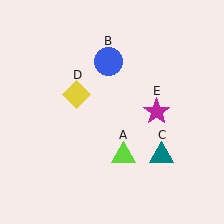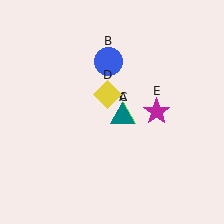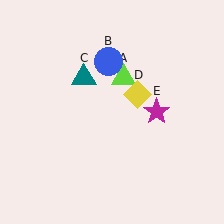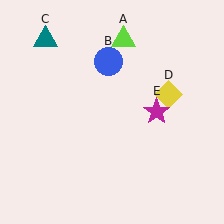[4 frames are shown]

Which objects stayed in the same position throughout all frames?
Blue circle (object B) and magenta star (object E) remained stationary.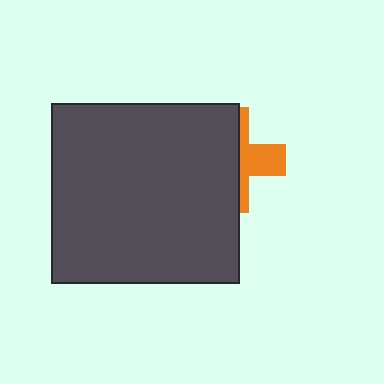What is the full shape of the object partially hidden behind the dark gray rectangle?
The partially hidden object is an orange cross.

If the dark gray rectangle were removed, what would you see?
You would see the complete orange cross.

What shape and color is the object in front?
The object in front is a dark gray rectangle.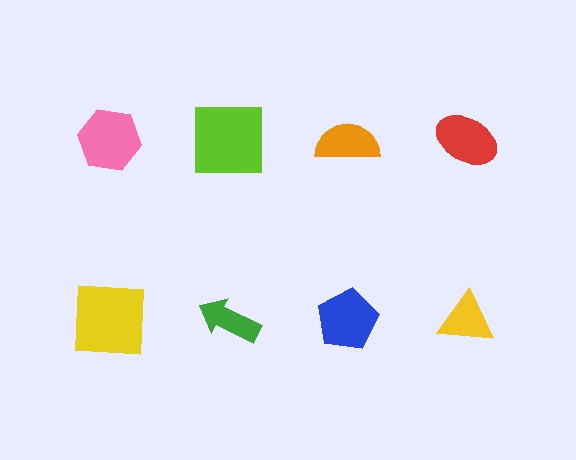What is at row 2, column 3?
A blue pentagon.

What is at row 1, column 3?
An orange semicircle.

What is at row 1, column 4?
A red ellipse.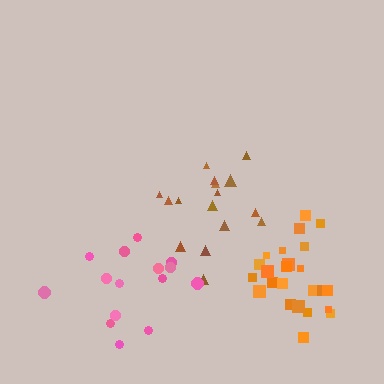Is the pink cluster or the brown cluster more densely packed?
Brown.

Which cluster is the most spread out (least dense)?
Pink.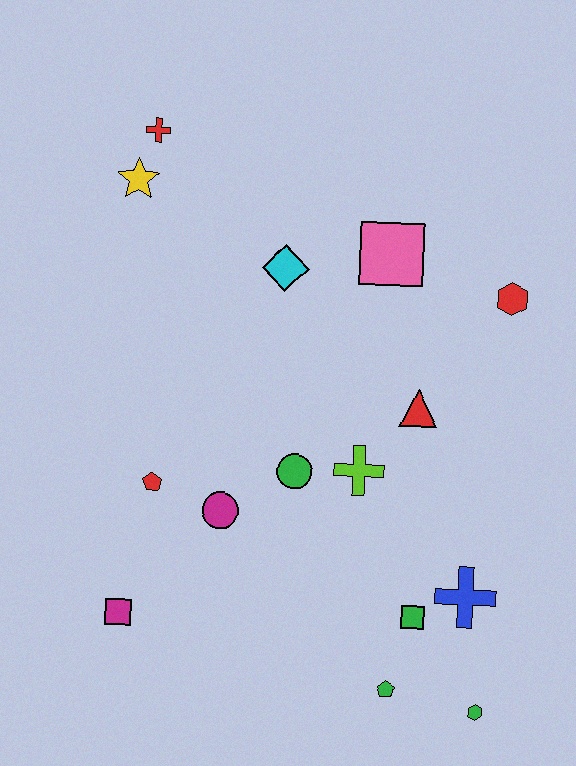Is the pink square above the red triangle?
Yes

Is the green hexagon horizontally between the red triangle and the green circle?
No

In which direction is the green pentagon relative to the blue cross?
The green pentagon is below the blue cross.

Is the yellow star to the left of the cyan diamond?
Yes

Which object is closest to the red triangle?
The lime cross is closest to the red triangle.